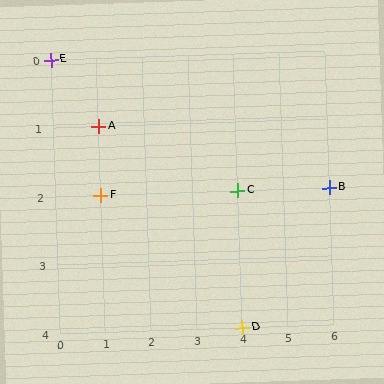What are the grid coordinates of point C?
Point C is at grid coordinates (4, 2).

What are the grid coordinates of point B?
Point B is at grid coordinates (6, 2).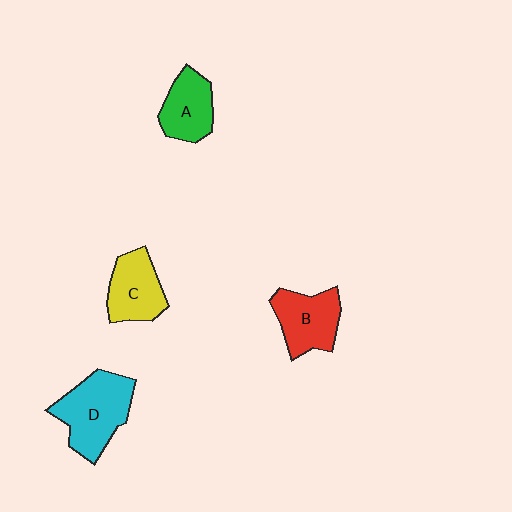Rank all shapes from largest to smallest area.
From largest to smallest: D (cyan), B (red), C (yellow), A (green).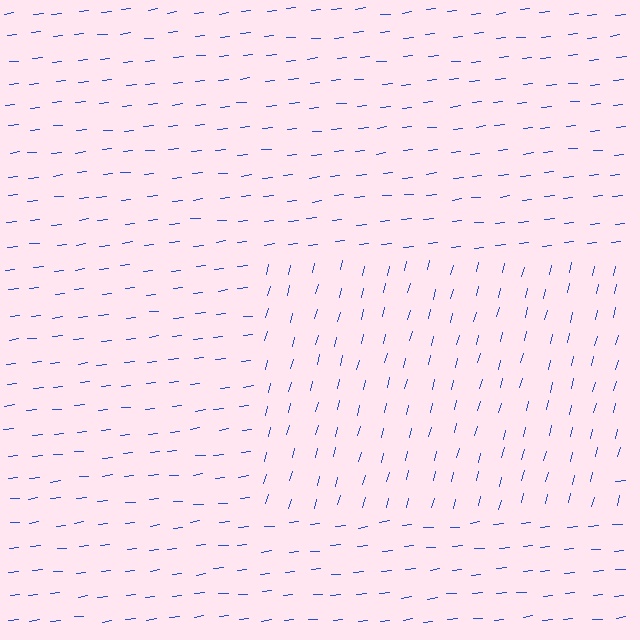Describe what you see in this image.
The image is filled with small blue line segments. A rectangle region in the image has lines oriented differently from the surrounding lines, creating a visible texture boundary.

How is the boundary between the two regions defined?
The boundary is defined purely by a change in line orientation (approximately 69 degrees difference). All lines are the same color and thickness.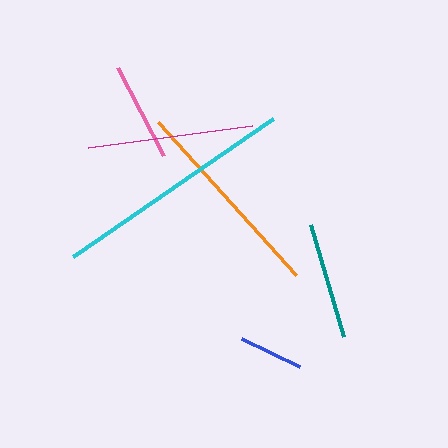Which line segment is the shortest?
The blue line is the shortest at approximately 64 pixels.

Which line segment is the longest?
The cyan line is the longest at approximately 242 pixels.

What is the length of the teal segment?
The teal segment is approximately 117 pixels long.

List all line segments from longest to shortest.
From longest to shortest: cyan, orange, magenta, teal, pink, blue.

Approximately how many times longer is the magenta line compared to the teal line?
The magenta line is approximately 1.4 times the length of the teal line.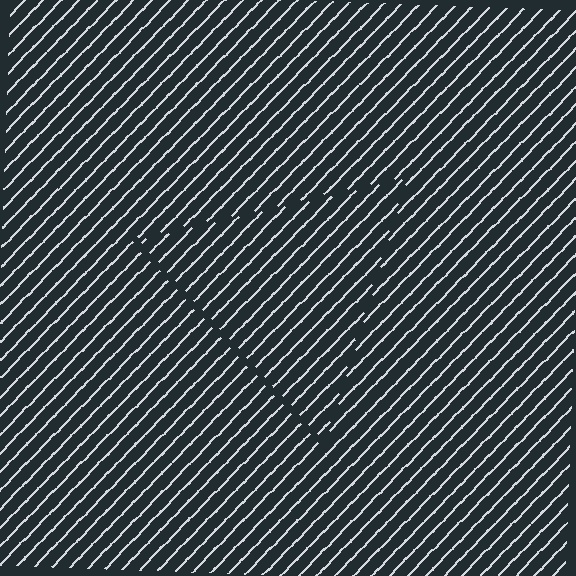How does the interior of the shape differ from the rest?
The interior of the shape contains the same grating, shifted by half a period — the contour is defined by the phase discontinuity where line-ends from the inner and outer gratings abut.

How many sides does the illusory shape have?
3 sides — the line-ends trace a triangle.